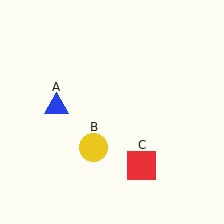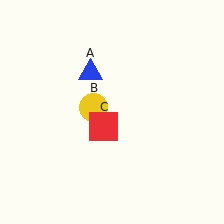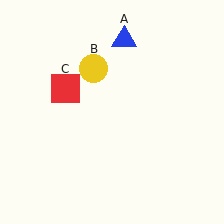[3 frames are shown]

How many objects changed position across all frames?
3 objects changed position: blue triangle (object A), yellow circle (object B), red square (object C).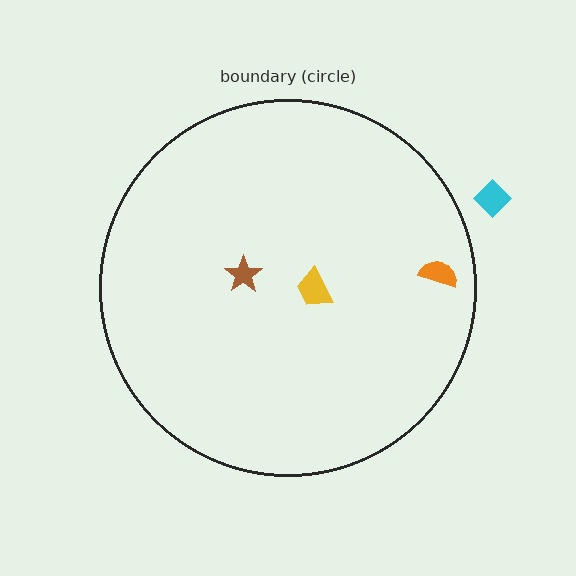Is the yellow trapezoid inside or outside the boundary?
Inside.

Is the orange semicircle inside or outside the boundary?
Inside.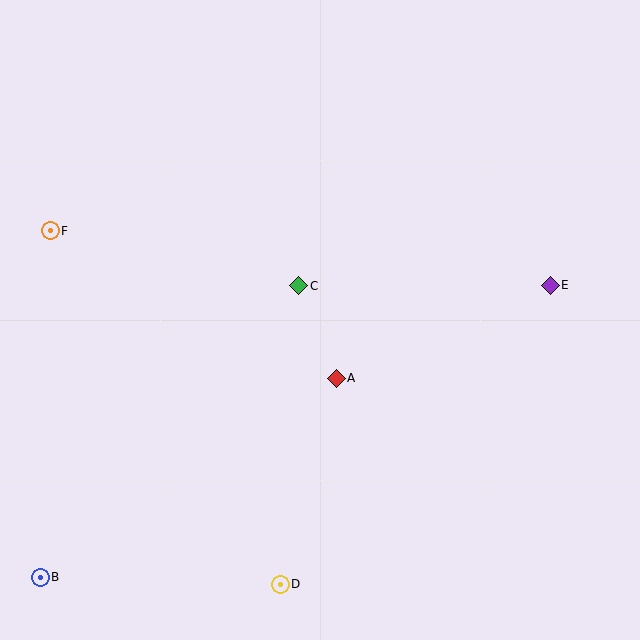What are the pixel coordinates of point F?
Point F is at (50, 231).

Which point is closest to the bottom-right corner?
Point D is closest to the bottom-right corner.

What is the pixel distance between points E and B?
The distance between E and B is 587 pixels.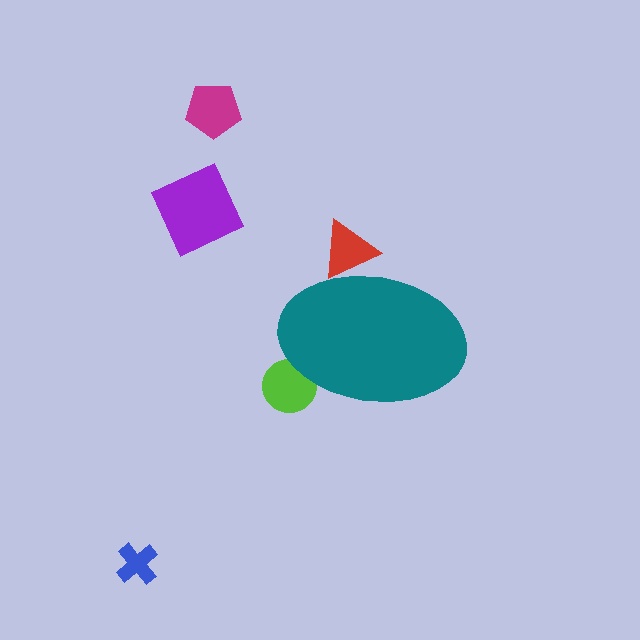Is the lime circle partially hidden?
Yes, the lime circle is partially hidden behind the teal ellipse.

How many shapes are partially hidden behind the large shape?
2 shapes are partially hidden.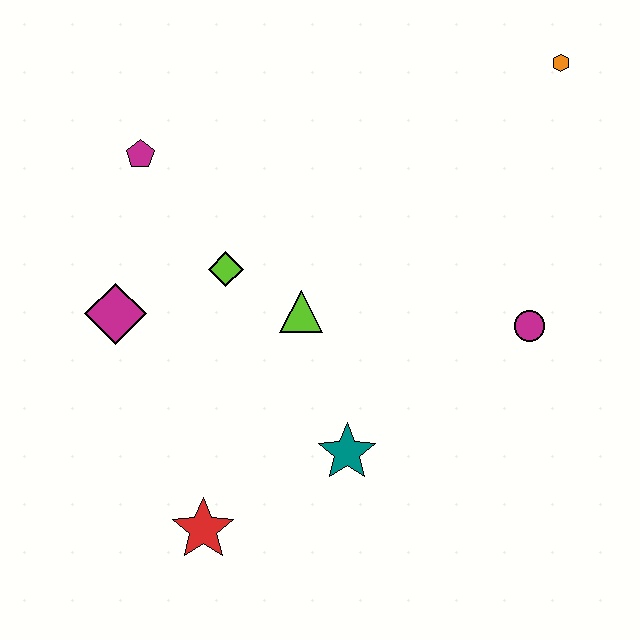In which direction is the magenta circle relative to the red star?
The magenta circle is to the right of the red star.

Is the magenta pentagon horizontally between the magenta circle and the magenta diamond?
Yes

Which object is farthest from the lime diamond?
The orange hexagon is farthest from the lime diamond.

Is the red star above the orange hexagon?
No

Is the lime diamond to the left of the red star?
No